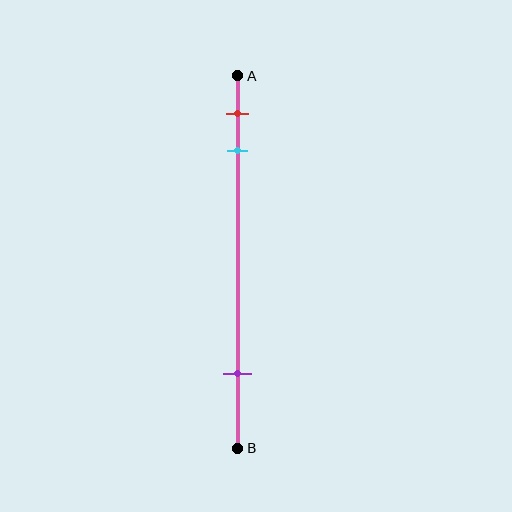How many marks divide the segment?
There are 3 marks dividing the segment.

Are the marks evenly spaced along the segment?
No, the marks are not evenly spaced.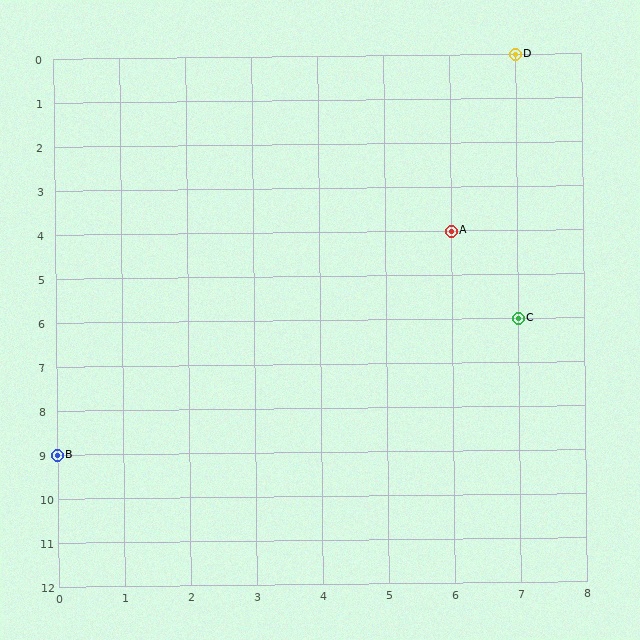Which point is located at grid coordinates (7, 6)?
Point C is at (7, 6).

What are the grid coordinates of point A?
Point A is at grid coordinates (6, 4).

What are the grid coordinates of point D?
Point D is at grid coordinates (7, 0).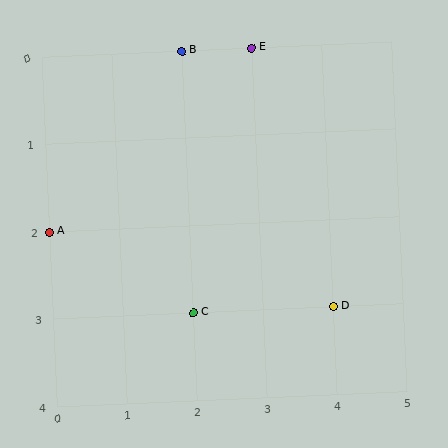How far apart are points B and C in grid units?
Points B and C are 3 rows apart.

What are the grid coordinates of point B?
Point B is at grid coordinates (2, 0).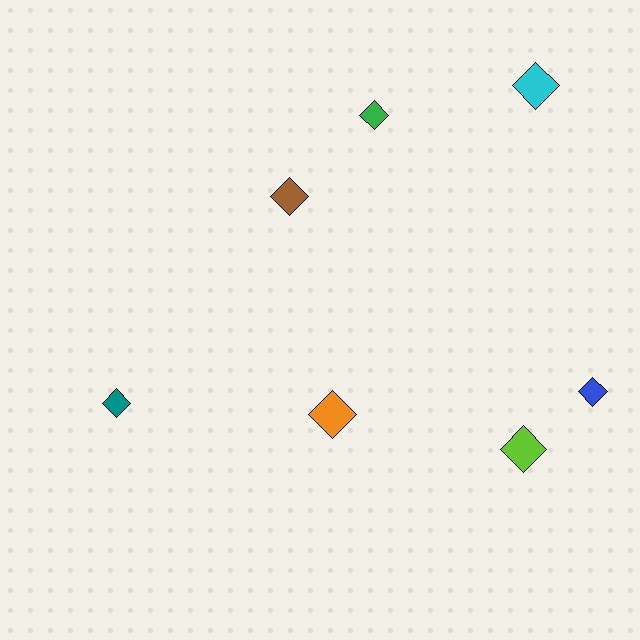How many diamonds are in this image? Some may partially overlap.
There are 7 diamonds.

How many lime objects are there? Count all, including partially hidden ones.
There is 1 lime object.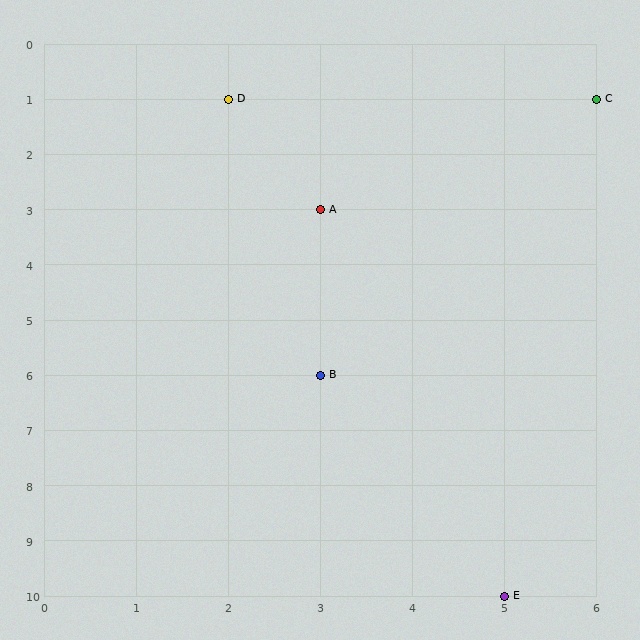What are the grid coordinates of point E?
Point E is at grid coordinates (5, 10).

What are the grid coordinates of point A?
Point A is at grid coordinates (3, 3).